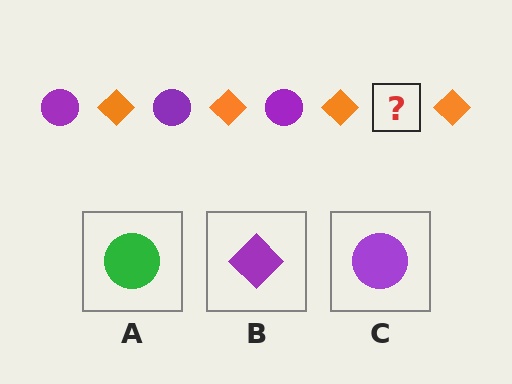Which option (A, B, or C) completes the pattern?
C.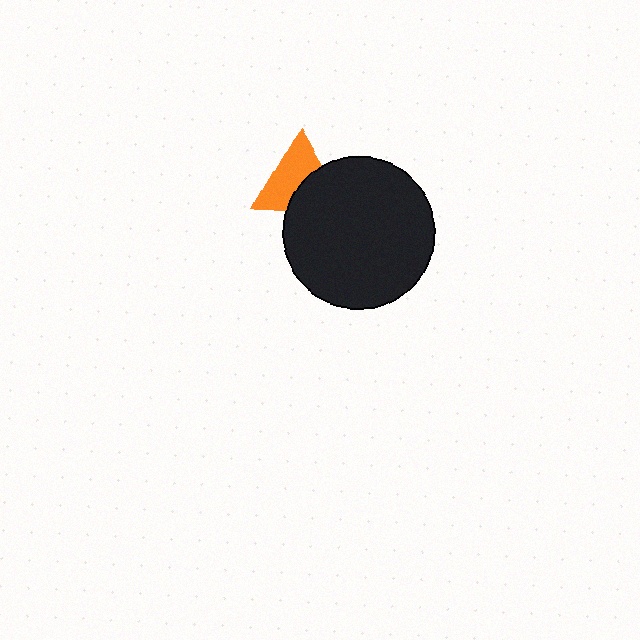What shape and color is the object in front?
The object in front is a black circle.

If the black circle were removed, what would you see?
You would see the complete orange triangle.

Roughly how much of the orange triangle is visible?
About half of it is visible (roughly 60%).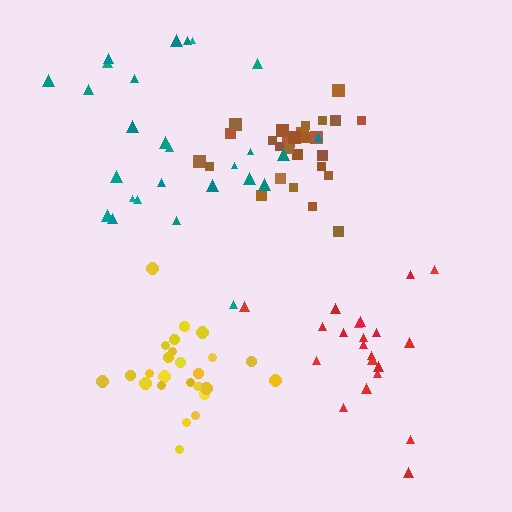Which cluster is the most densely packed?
Yellow.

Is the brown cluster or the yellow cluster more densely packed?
Yellow.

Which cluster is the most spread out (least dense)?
Teal.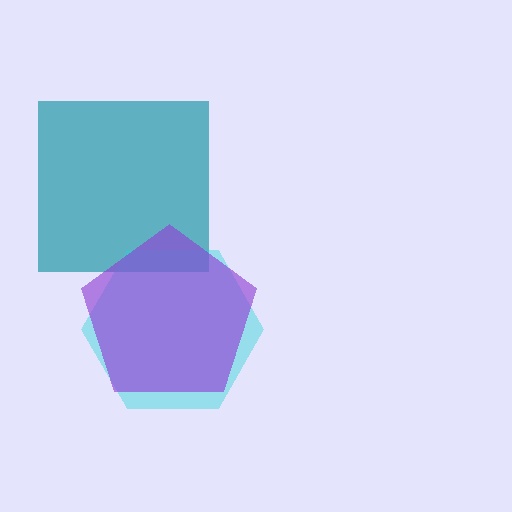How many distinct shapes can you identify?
There are 3 distinct shapes: a teal square, a cyan hexagon, a purple pentagon.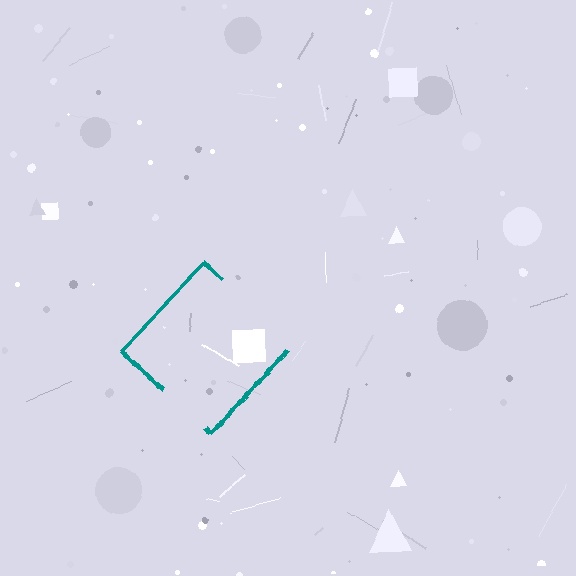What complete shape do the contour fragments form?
The contour fragments form a diamond.